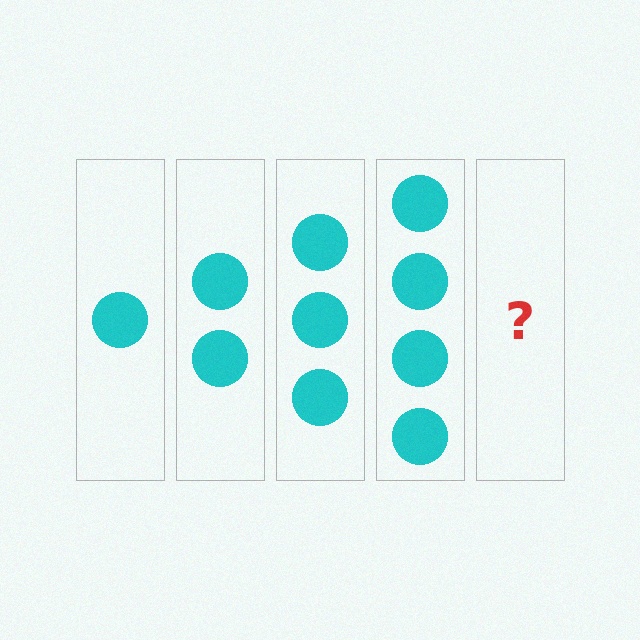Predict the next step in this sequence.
The next step is 5 circles.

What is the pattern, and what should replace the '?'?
The pattern is that each step adds one more circle. The '?' should be 5 circles.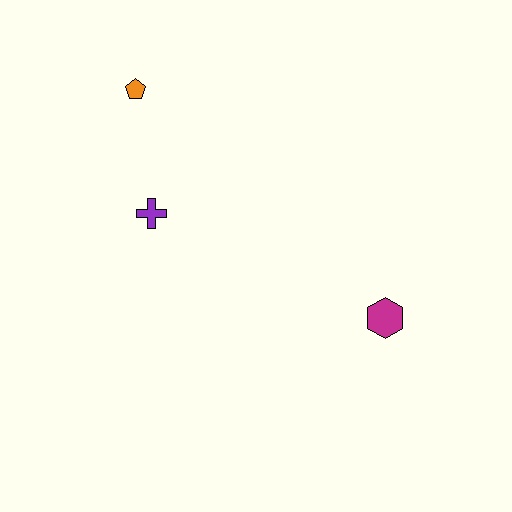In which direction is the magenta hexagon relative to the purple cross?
The magenta hexagon is to the right of the purple cross.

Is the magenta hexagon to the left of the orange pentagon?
No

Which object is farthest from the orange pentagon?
The magenta hexagon is farthest from the orange pentagon.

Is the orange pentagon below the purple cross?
No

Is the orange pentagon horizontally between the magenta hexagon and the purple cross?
No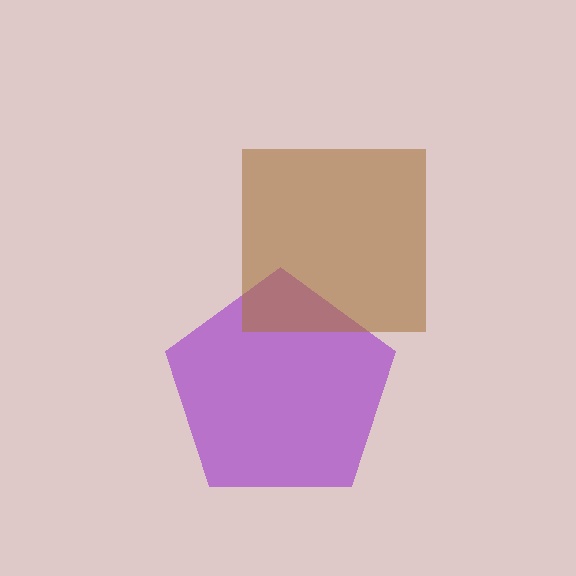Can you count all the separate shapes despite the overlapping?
Yes, there are 2 separate shapes.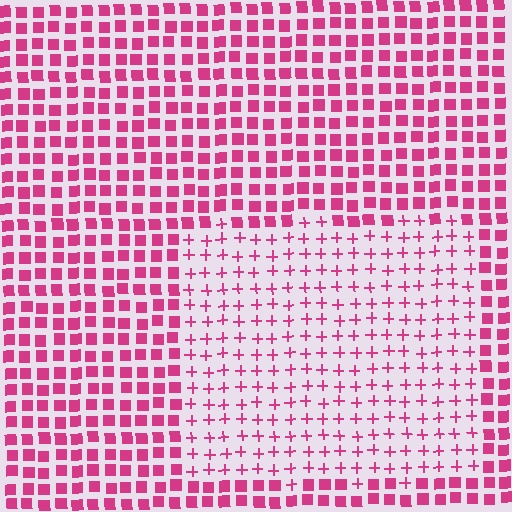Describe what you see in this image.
The image is filled with small magenta elements arranged in a uniform grid. A rectangle-shaped region contains plus signs, while the surrounding area contains squares. The boundary is defined purely by the change in element shape.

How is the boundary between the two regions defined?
The boundary is defined by a change in element shape: plus signs inside vs. squares outside. All elements share the same color and spacing.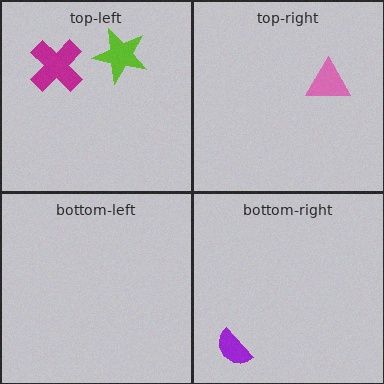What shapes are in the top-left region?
The magenta cross, the lime star.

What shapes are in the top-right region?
The pink triangle.